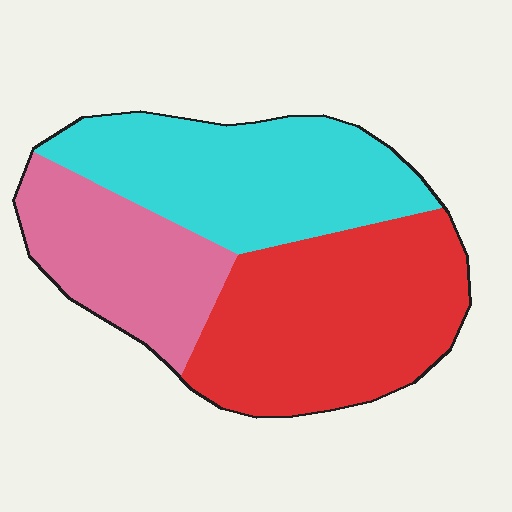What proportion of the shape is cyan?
Cyan takes up between a quarter and a half of the shape.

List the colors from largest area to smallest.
From largest to smallest: red, cyan, pink.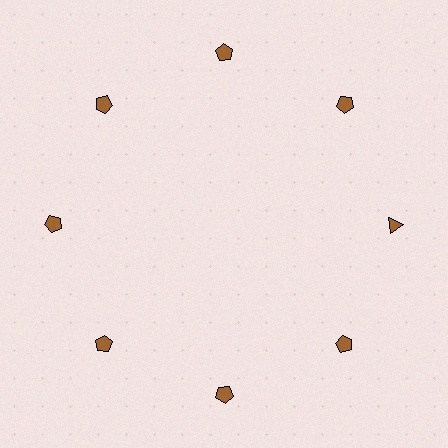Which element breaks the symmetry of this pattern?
The brown triangle at roughly the 3 o'clock position breaks the symmetry. All other shapes are brown pentagons.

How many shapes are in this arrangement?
There are 8 shapes arranged in a ring pattern.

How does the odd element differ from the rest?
It has a different shape: triangle instead of pentagon.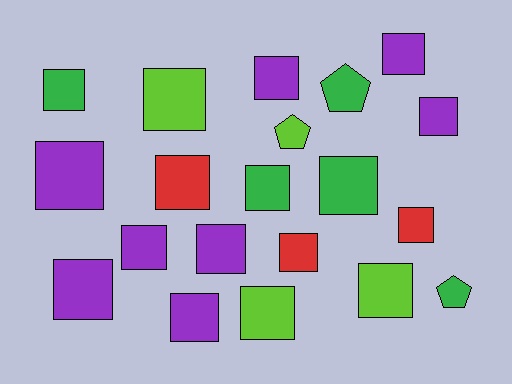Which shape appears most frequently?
Square, with 17 objects.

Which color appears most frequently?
Purple, with 8 objects.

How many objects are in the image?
There are 20 objects.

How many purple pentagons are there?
There are no purple pentagons.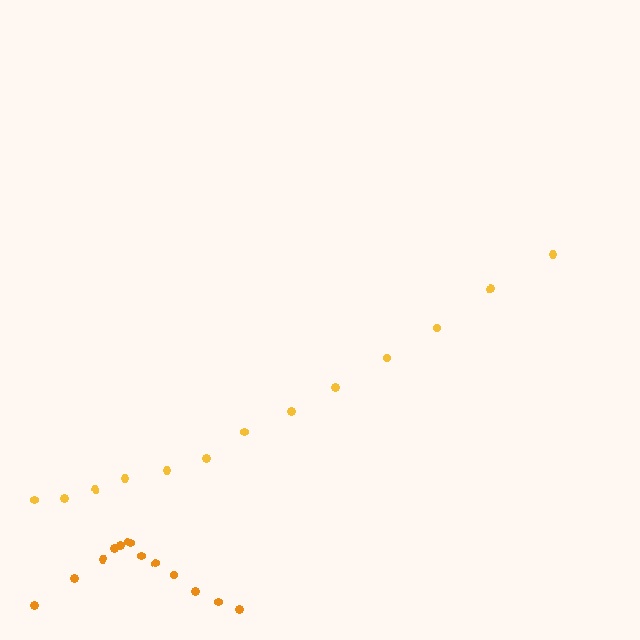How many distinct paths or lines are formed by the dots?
There are 2 distinct paths.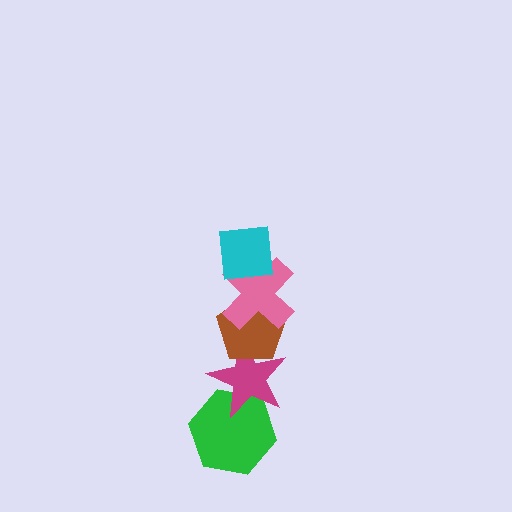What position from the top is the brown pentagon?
The brown pentagon is 3rd from the top.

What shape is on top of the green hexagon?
The magenta star is on top of the green hexagon.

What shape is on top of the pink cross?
The cyan square is on top of the pink cross.